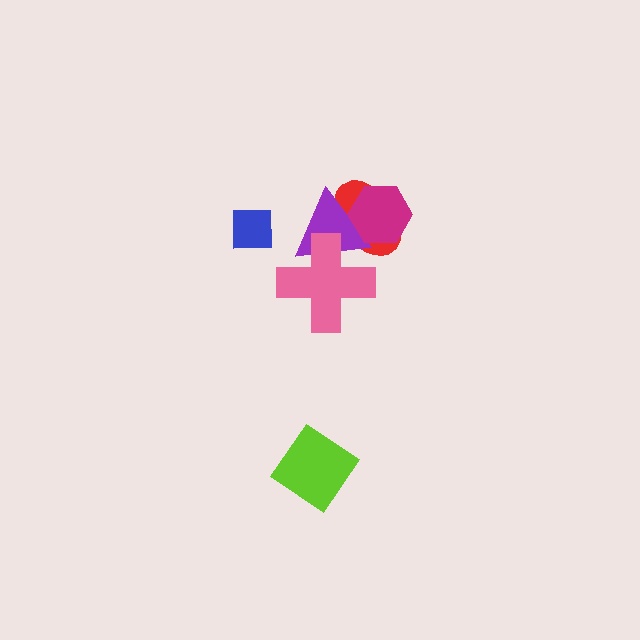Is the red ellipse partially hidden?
Yes, it is partially covered by another shape.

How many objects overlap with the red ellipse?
3 objects overlap with the red ellipse.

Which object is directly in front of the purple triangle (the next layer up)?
The pink cross is directly in front of the purple triangle.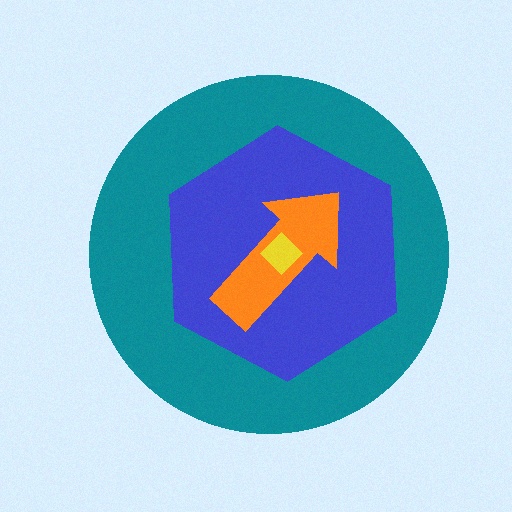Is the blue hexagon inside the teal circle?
Yes.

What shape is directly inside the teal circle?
The blue hexagon.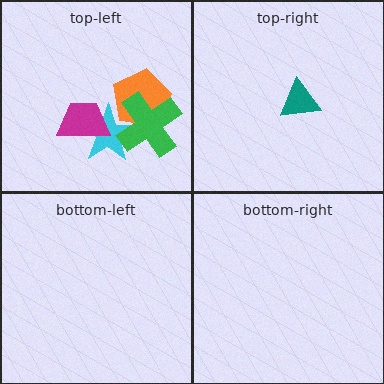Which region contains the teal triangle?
The top-right region.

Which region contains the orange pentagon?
The top-left region.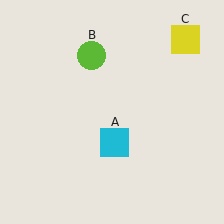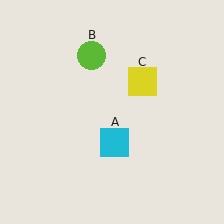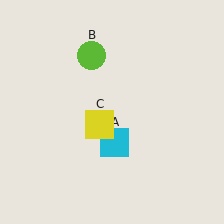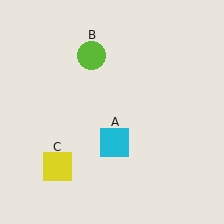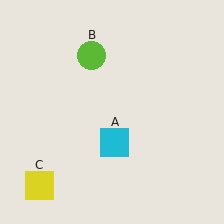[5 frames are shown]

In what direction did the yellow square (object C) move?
The yellow square (object C) moved down and to the left.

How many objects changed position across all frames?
1 object changed position: yellow square (object C).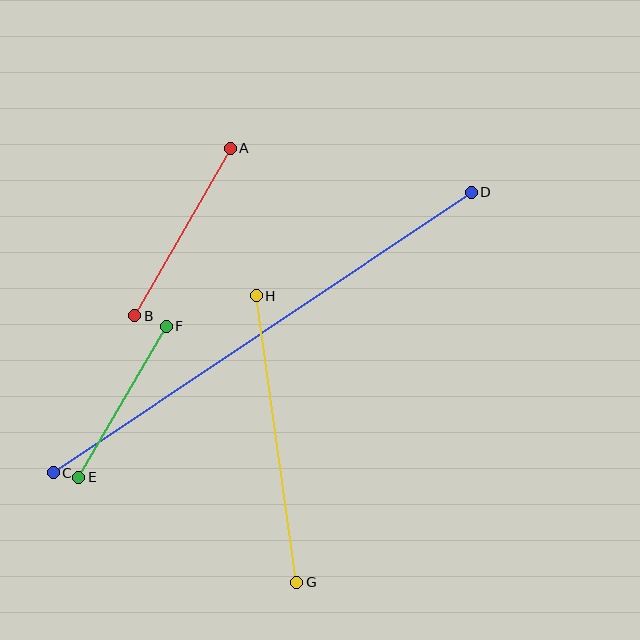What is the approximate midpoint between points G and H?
The midpoint is at approximately (277, 439) pixels.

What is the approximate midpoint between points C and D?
The midpoint is at approximately (262, 333) pixels.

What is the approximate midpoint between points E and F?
The midpoint is at approximately (123, 402) pixels.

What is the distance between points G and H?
The distance is approximately 289 pixels.